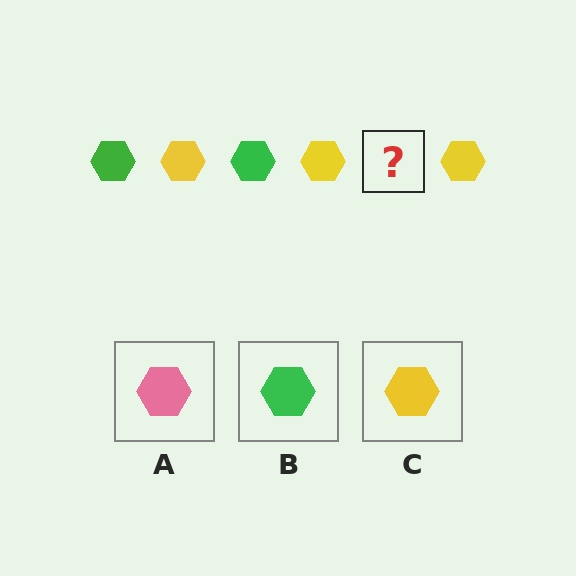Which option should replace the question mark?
Option B.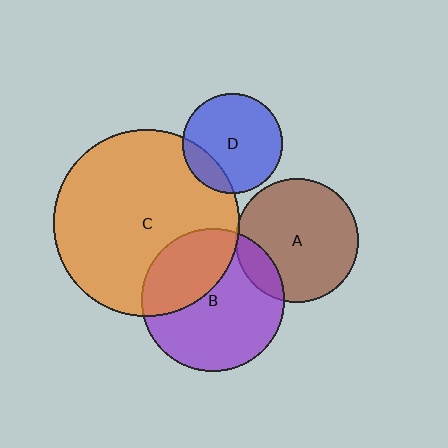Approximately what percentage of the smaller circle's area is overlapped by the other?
Approximately 15%.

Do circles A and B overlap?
Yes.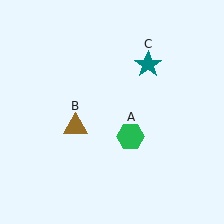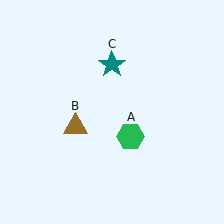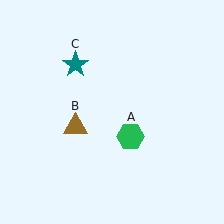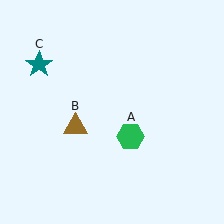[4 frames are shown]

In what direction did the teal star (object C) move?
The teal star (object C) moved left.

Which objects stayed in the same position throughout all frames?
Green hexagon (object A) and brown triangle (object B) remained stationary.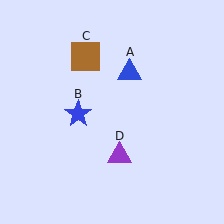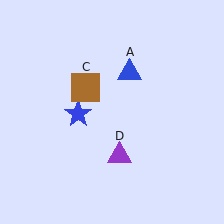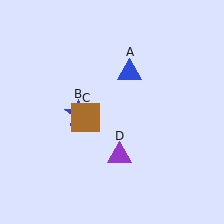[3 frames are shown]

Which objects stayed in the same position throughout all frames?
Blue triangle (object A) and blue star (object B) and purple triangle (object D) remained stationary.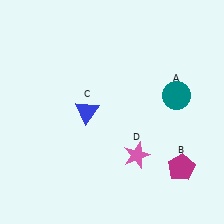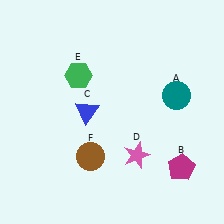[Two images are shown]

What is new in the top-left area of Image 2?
A green hexagon (E) was added in the top-left area of Image 2.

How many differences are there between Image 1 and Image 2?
There are 2 differences between the two images.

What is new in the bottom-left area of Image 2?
A brown circle (F) was added in the bottom-left area of Image 2.